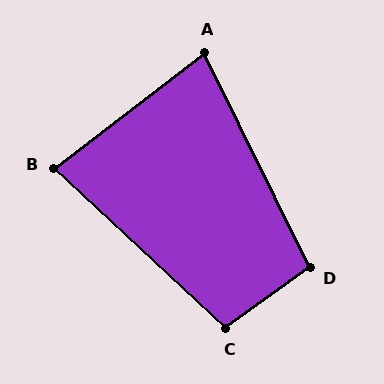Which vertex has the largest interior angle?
C, at approximately 101 degrees.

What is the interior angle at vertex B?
Approximately 81 degrees (acute).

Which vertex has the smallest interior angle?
A, at approximately 79 degrees.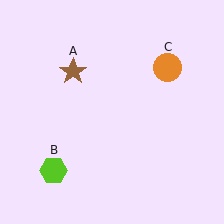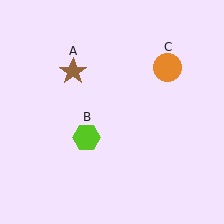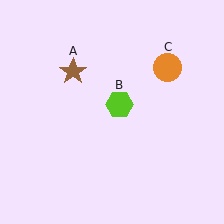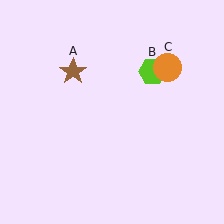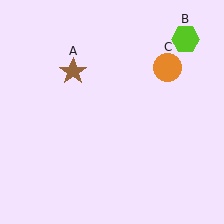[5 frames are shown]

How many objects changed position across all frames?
1 object changed position: lime hexagon (object B).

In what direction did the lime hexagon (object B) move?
The lime hexagon (object B) moved up and to the right.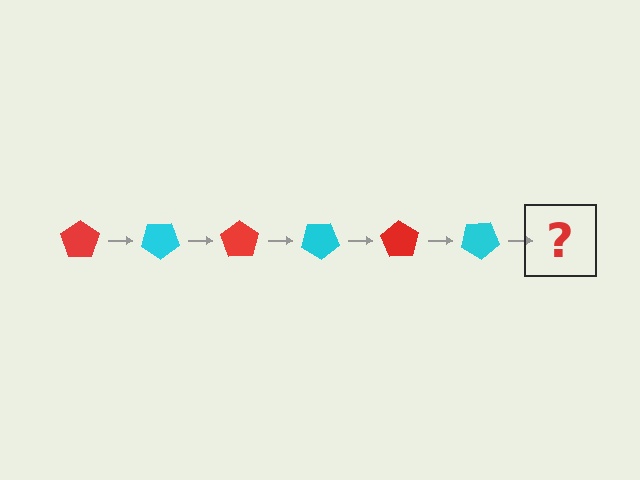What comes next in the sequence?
The next element should be a red pentagon, rotated 210 degrees from the start.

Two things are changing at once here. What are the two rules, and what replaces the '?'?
The two rules are that it rotates 35 degrees each step and the color cycles through red and cyan. The '?' should be a red pentagon, rotated 210 degrees from the start.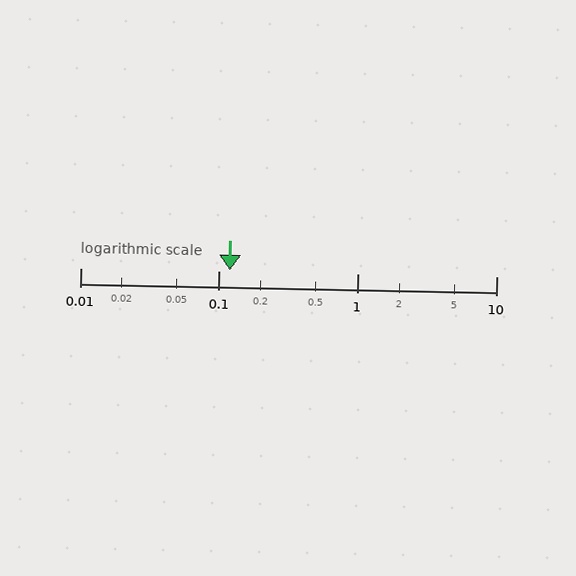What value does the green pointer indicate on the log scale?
The pointer indicates approximately 0.12.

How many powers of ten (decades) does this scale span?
The scale spans 3 decades, from 0.01 to 10.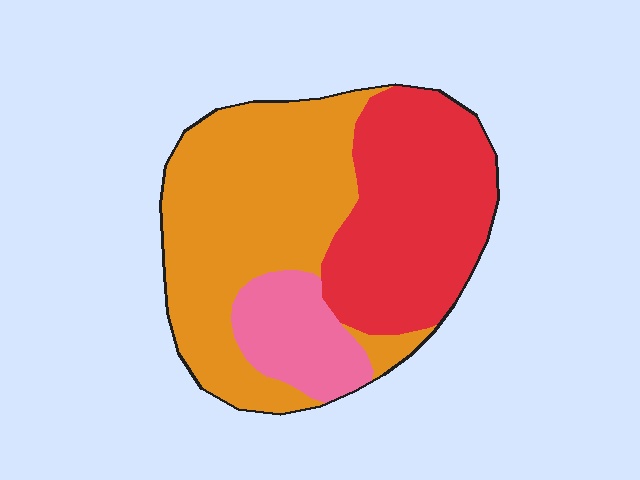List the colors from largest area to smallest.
From largest to smallest: orange, red, pink.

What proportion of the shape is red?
Red takes up about three eighths (3/8) of the shape.